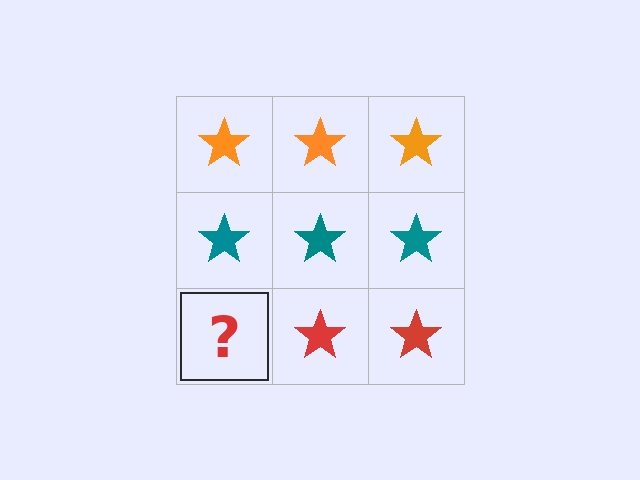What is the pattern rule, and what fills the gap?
The rule is that each row has a consistent color. The gap should be filled with a red star.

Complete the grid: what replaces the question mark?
The question mark should be replaced with a red star.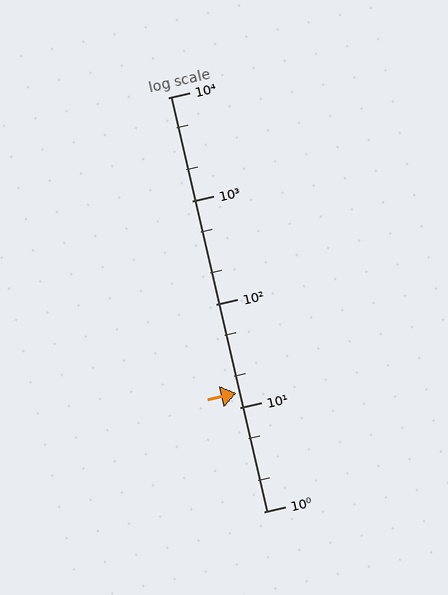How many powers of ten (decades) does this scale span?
The scale spans 4 decades, from 1 to 10000.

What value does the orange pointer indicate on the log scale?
The pointer indicates approximately 14.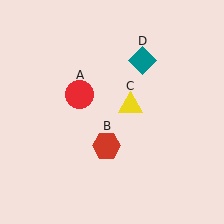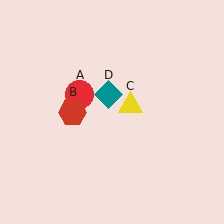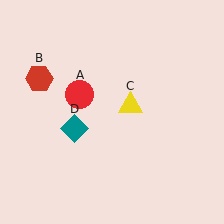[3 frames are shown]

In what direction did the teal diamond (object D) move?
The teal diamond (object D) moved down and to the left.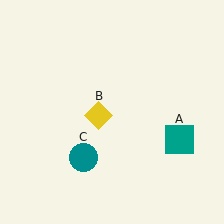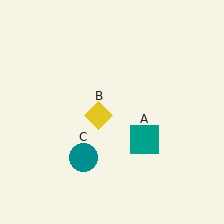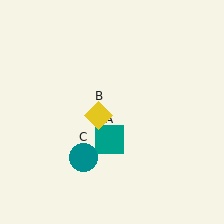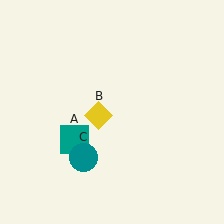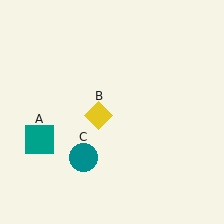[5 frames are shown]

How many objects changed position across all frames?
1 object changed position: teal square (object A).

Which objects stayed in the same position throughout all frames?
Yellow diamond (object B) and teal circle (object C) remained stationary.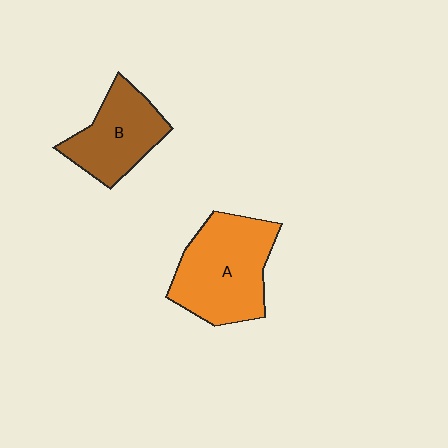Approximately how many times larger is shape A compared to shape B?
Approximately 1.4 times.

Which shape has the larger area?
Shape A (orange).